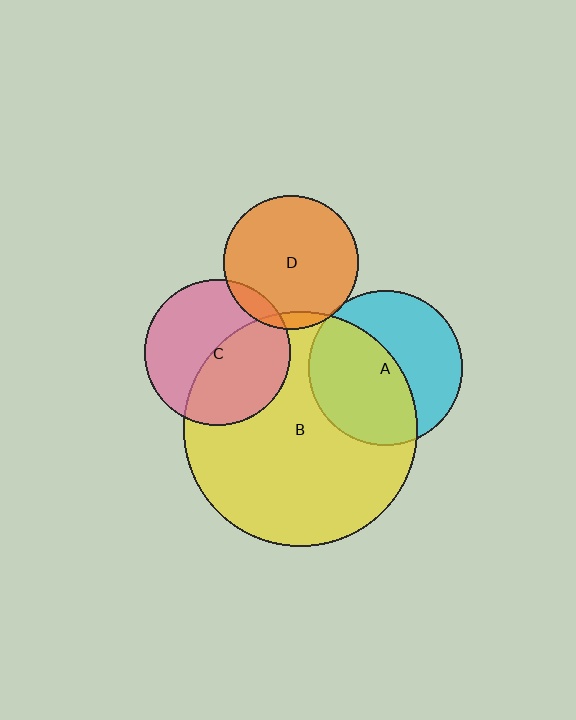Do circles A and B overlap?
Yes.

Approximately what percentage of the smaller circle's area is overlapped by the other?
Approximately 55%.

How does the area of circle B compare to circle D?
Approximately 3.1 times.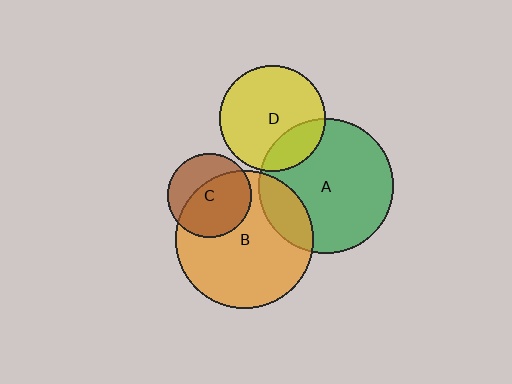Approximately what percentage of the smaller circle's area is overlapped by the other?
Approximately 60%.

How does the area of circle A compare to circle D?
Approximately 1.6 times.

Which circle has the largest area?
Circle B (orange).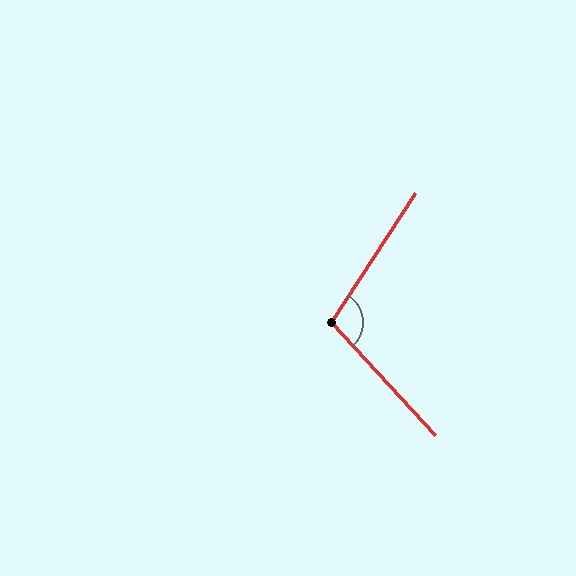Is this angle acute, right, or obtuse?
It is obtuse.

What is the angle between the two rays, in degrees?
Approximately 105 degrees.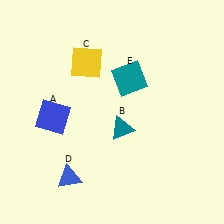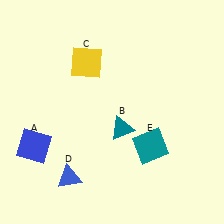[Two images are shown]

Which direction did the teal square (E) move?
The teal square (E) moved down.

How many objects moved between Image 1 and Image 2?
2 objects moved between the two images.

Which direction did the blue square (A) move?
The blue square (A) moved down.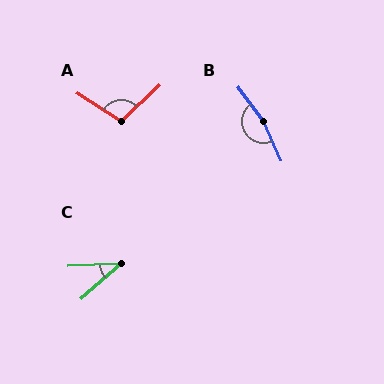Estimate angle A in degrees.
Approximately 104 degrees.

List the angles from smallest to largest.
C (39°), A (104°), B (167°).